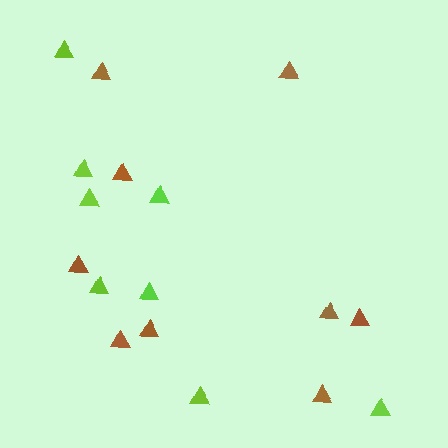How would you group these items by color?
There are 2 groups: one group of lime triangles (8) and one group of brown triangles (9).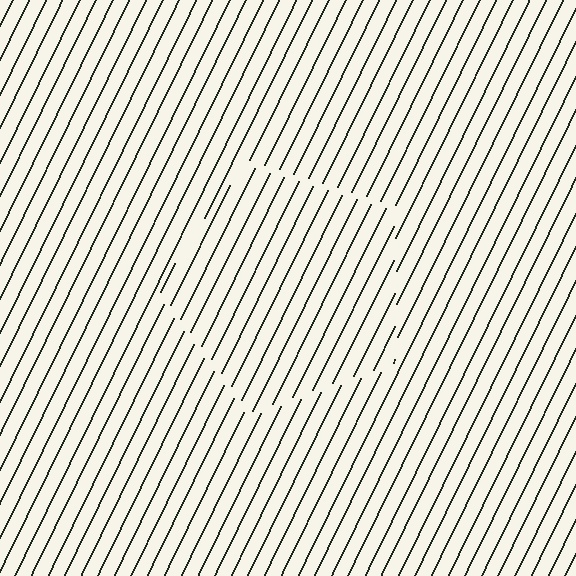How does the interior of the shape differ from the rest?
The interior of the shape contains the same grating, shifted by half a period — the contour is defined by the phase discontinuity where line-ends from the inner and outer gratings abut.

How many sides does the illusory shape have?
5 sides — the line-ends trace a pentagon.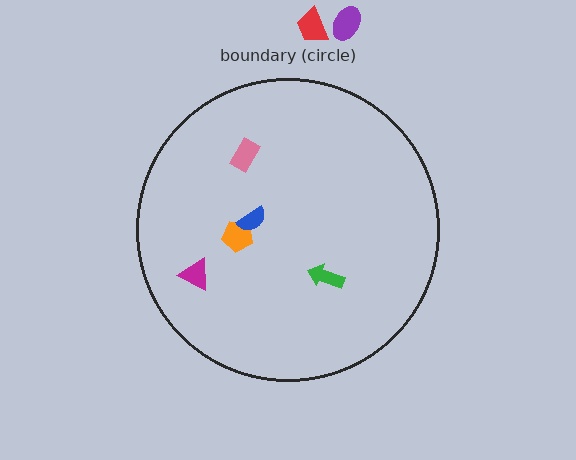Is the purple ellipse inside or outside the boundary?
Outside.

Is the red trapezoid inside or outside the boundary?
Outside.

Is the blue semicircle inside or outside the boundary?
Inside.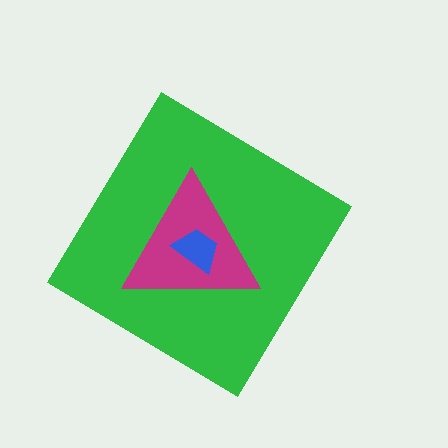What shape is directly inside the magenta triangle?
The blue trapezoid.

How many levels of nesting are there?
3.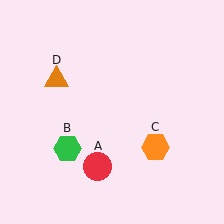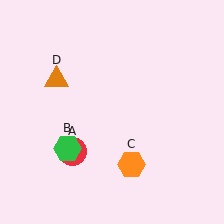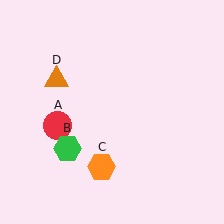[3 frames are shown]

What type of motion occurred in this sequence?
The red circle (object A), orange hexagon (object C) rotated clockwise around the center of the scene.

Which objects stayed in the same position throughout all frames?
Green hexagon (object B) and orange triangle (object D) remained stationary.